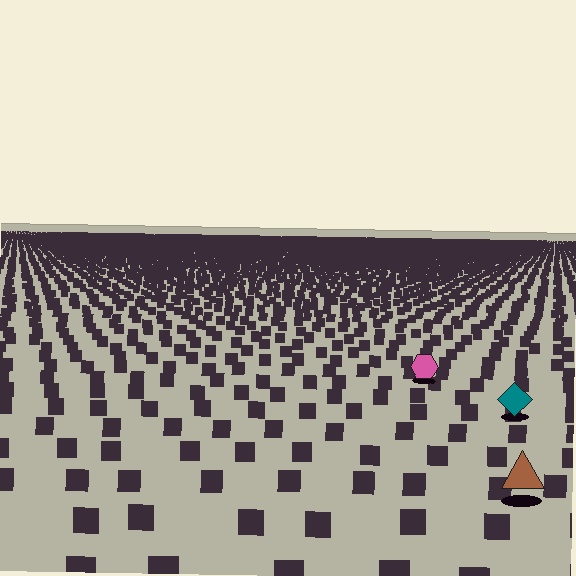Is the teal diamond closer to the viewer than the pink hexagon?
Yes. The teal diamond is closer — you can tell from the texture gradient: the ground texture is coarser near it.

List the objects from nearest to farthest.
From nearest to farthest: the brown triangle, the teal diamond, the pink hexagon.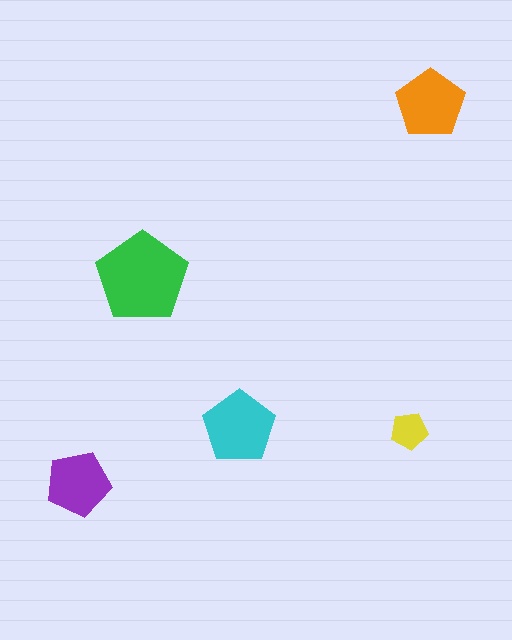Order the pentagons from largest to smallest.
the green one, the cyan one, the orange one, the purple one, the yellow one.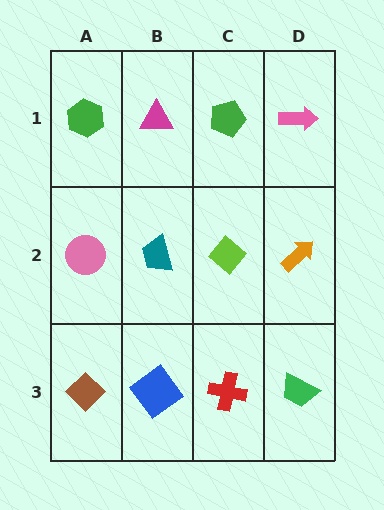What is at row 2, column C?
A lime diamond.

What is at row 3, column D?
A green trapezoid.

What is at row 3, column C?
A red cross.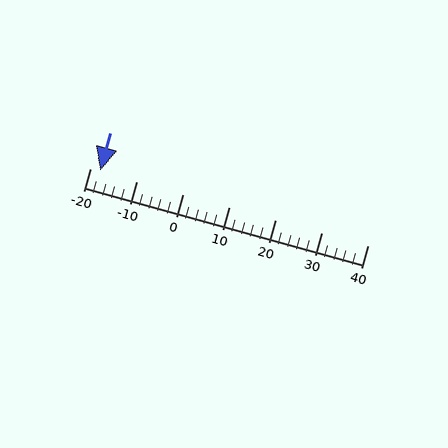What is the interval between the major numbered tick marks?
The major tick marks are spaced 10 units apart.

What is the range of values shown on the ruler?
The ruler shows values from -20 to 40.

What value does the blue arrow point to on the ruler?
The blue arrow points to approximately -18.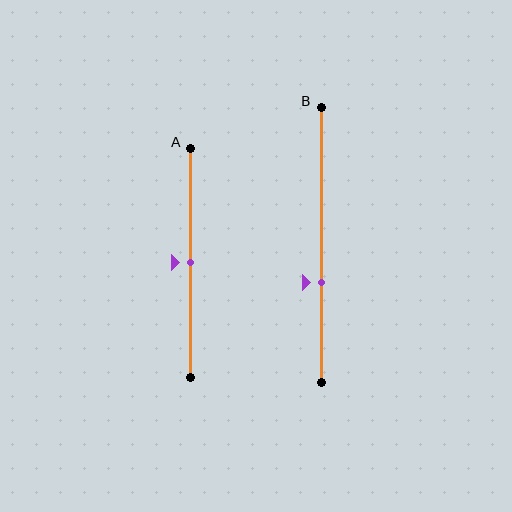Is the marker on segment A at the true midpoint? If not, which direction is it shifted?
Yes, the marker on segment A is at the true midpoint.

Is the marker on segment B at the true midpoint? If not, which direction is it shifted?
No, the marker on segment B is shifted downward by about 14% of the segment length.